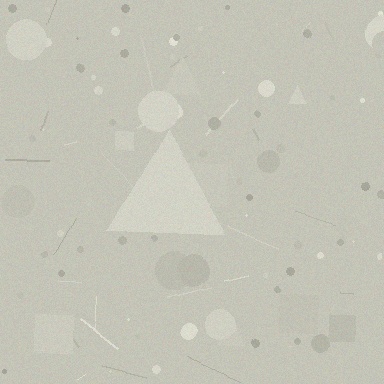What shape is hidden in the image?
A triangle is hidden in the image.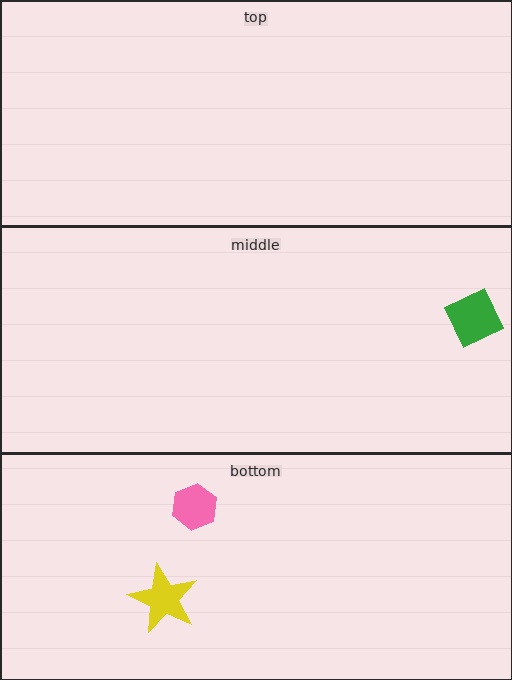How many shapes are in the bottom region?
2.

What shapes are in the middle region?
The green diamond.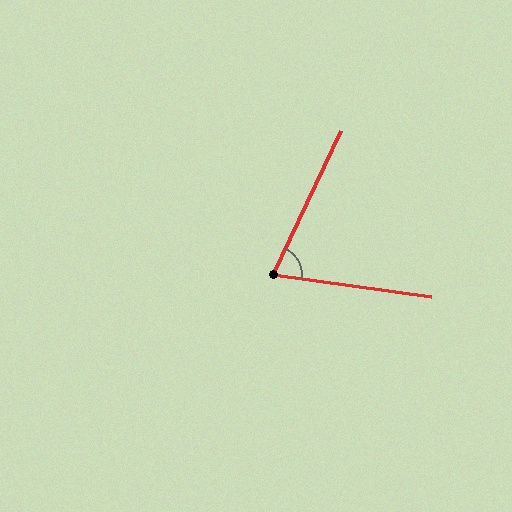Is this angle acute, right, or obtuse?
It is acute.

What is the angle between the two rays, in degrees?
Approximately 73 degrees.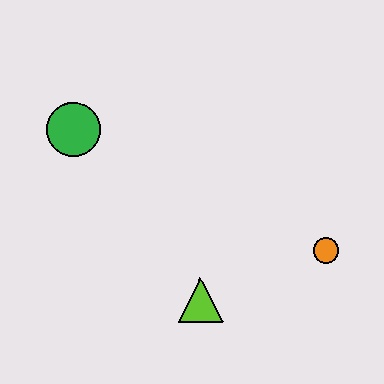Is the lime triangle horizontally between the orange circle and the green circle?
Yes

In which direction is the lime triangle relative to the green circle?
The lime triangle is below the green circle.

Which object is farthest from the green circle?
The orange circle is farthest from the green circle.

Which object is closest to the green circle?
The lime triangle is closest to the green circle.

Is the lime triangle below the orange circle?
Yes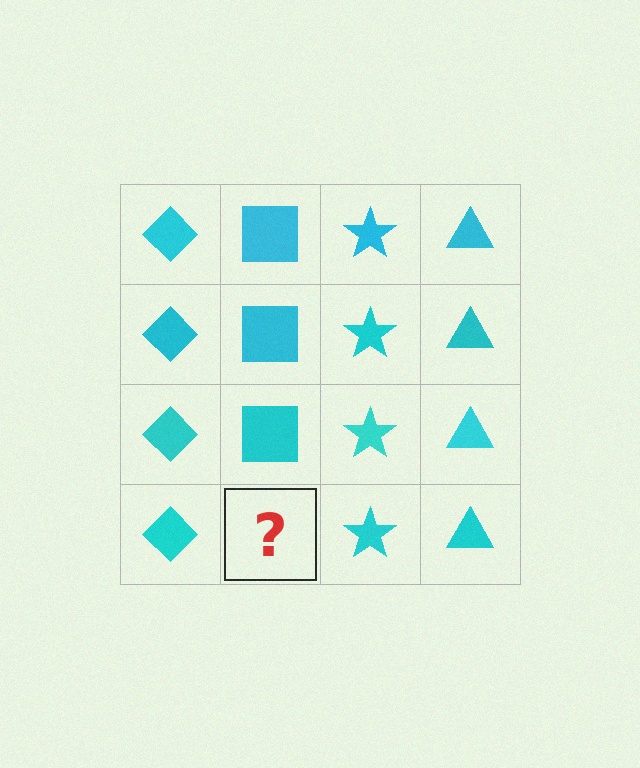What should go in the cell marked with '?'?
The missing cell should contain a cyan square.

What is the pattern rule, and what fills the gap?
The rule is that each column has a consistent shape. The gap should be filled with a cyan square.